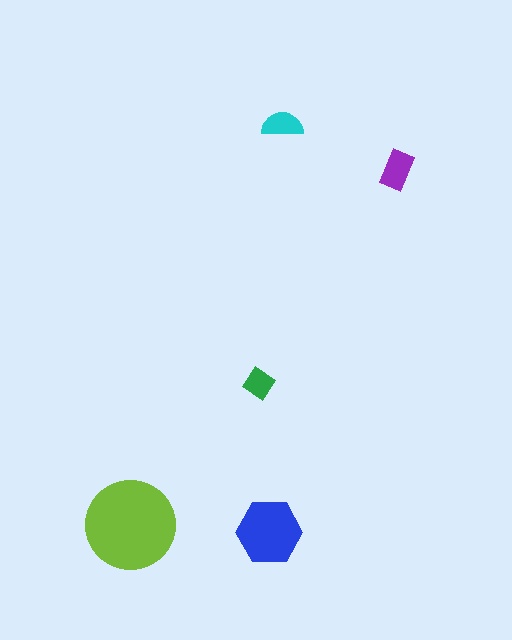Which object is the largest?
The lime circle.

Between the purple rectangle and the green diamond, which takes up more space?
The purple rectangle.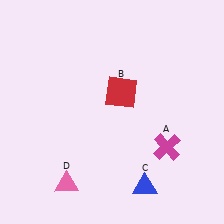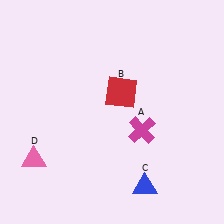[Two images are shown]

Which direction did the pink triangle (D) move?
The pink triangle (D) moved left.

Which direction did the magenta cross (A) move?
The magenta cross (A) moved left.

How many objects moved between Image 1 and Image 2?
2 objects moved between the two images.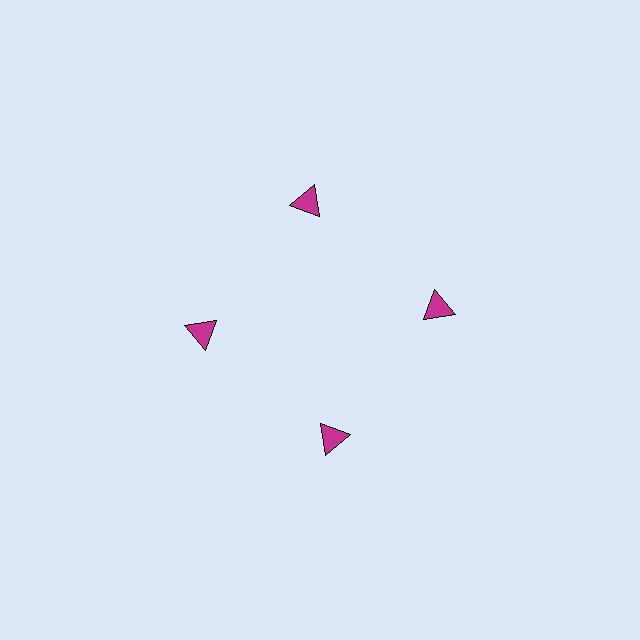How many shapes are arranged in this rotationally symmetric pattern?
There are 4 shapes, arranged in 4 groups of 1.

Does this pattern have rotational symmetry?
Yes, this pattern has 4-fold rotational symmetry. It looks the same after rotating 90 degrees around the center.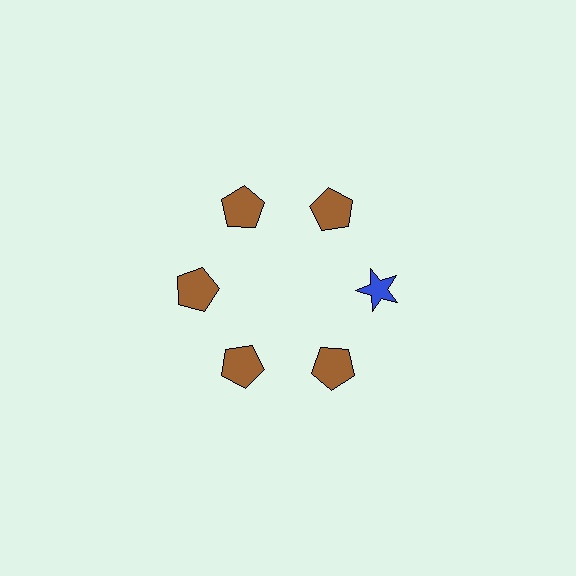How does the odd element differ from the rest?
It differs in both color (blue instead of brown) and shape (star instead of pentagon).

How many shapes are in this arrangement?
There are 6 shapes arranged in a ring pattern.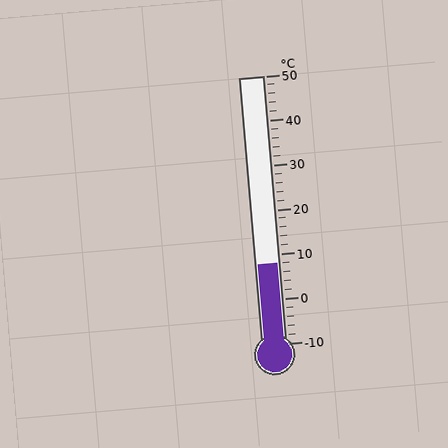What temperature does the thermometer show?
The thermometer shows approximately 8°C.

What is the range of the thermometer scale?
The thermometer scale ranges from -10°C to 50°C.